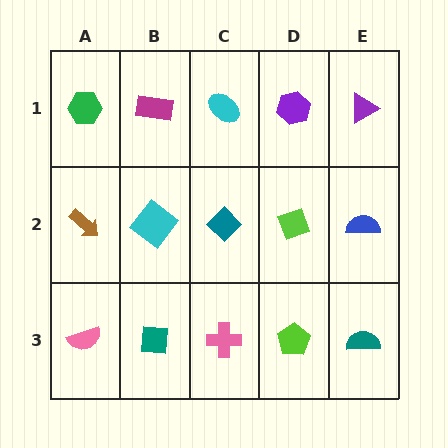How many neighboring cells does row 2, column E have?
3.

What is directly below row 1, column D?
A lime diamond.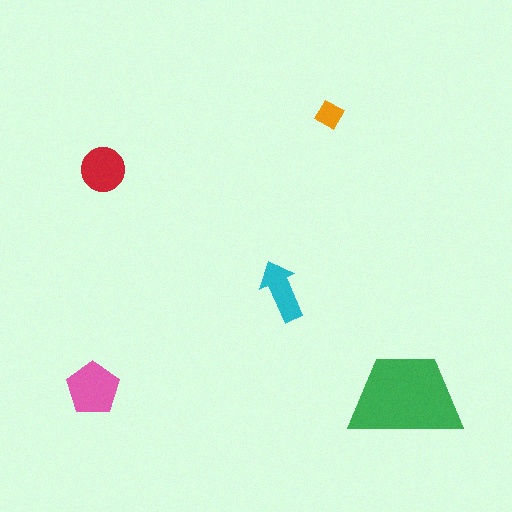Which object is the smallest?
The orange diamond.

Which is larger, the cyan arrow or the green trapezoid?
The green trapezoid.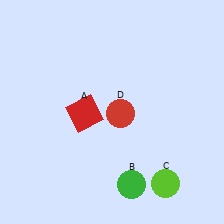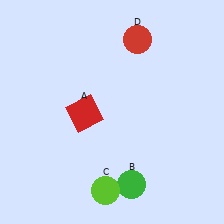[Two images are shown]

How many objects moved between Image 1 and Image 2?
2 objects moved between the two images.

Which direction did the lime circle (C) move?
The lime circle (C) moved left.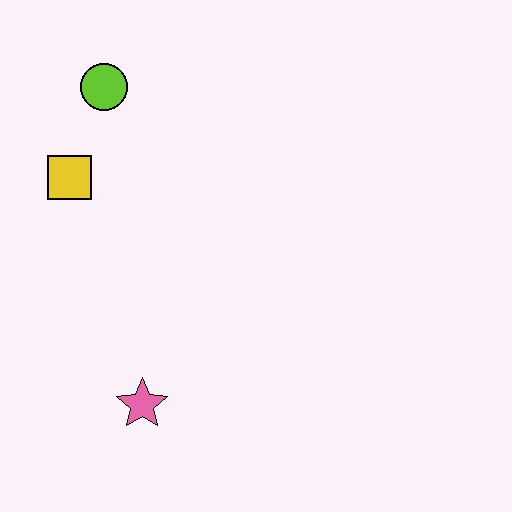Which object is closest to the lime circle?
The yellow square is closest to the lime circle.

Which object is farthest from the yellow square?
The pink star is farthest from the yellow square.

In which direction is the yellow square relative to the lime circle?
The yellow square is below the lime circle.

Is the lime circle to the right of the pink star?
No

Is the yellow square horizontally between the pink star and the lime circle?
No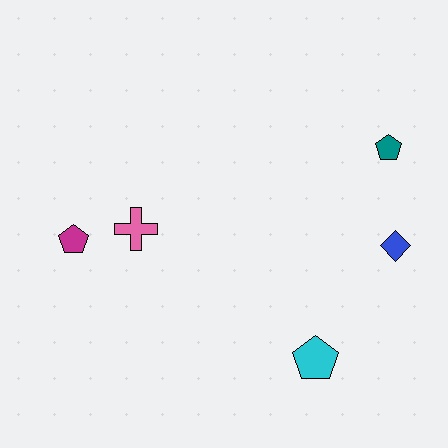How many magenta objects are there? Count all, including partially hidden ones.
There is 1 magenta object.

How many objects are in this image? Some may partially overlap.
There are 5 objects.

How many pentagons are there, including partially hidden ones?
There are 3 pentagons.